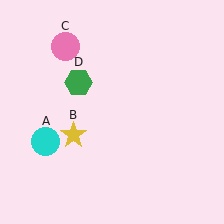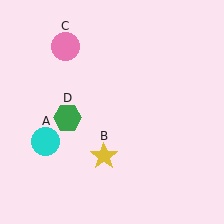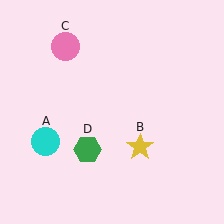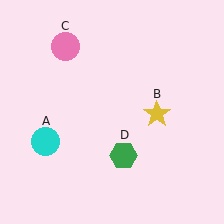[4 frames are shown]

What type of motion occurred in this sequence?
The yellow star (object B), green hexagon (object D) rotated counterclockwise around the center of the scene.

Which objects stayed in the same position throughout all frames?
Cyan circle (object A) and pink circle (object C) remained stationary.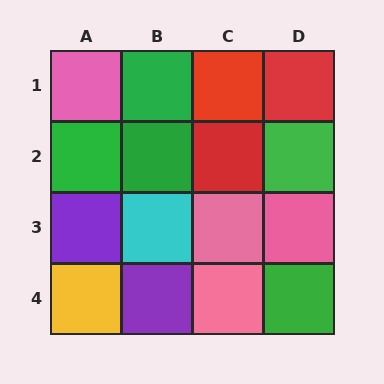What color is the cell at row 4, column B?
Purple.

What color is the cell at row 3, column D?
Pink.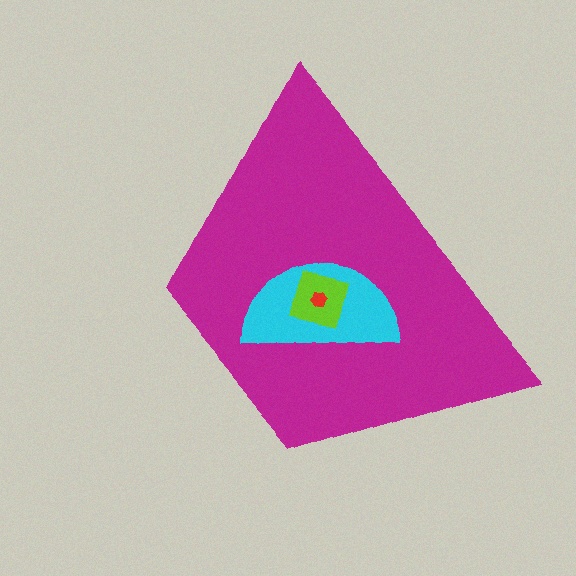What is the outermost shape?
The magenta trapezoid.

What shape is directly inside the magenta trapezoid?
The cyan semicircle.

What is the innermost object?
The red hexagon.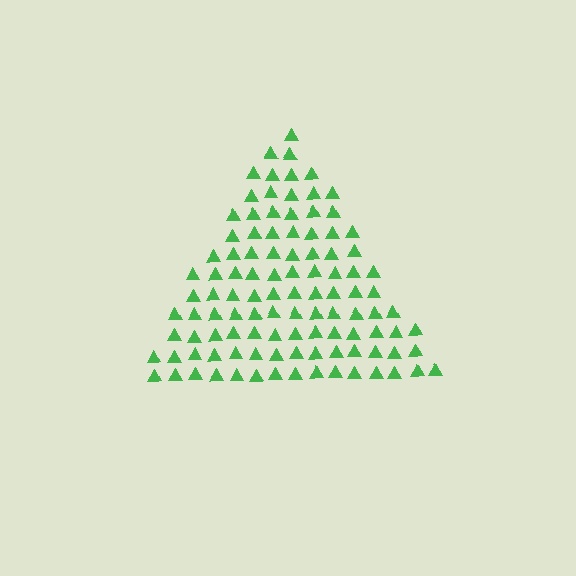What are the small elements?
The small elements are triangles.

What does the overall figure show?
The overall figure shows a triangle.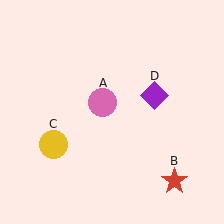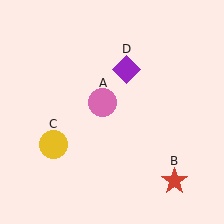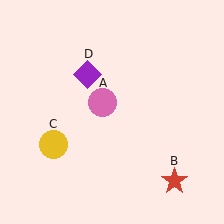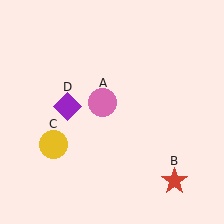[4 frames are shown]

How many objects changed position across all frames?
1 object changed position: purple diamond (object D).